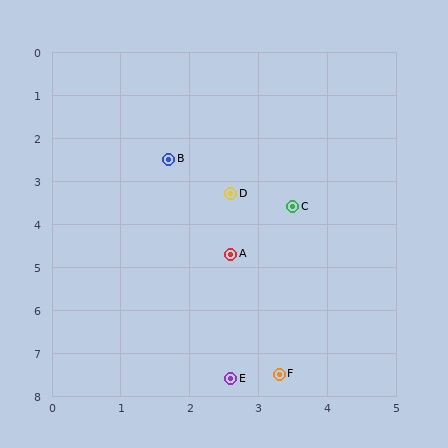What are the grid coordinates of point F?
Point F is at approximately (3.3, 7.5).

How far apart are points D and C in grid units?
Points D and C are about 0.9 grid units apart.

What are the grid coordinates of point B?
Point B is at approximately (1.7, 2.5).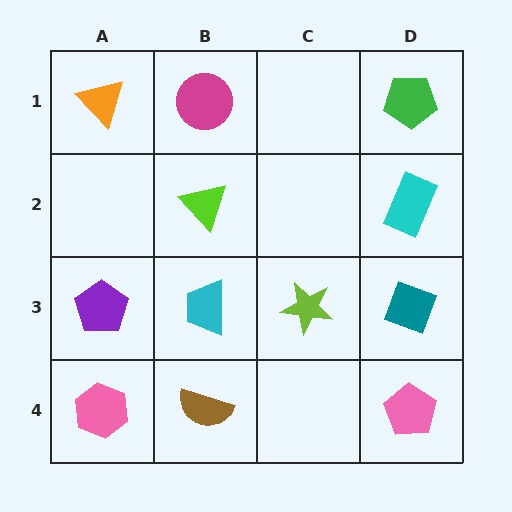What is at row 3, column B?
A cyan trapezoid.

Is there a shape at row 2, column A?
No, that cell is empty.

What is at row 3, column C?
A lime star.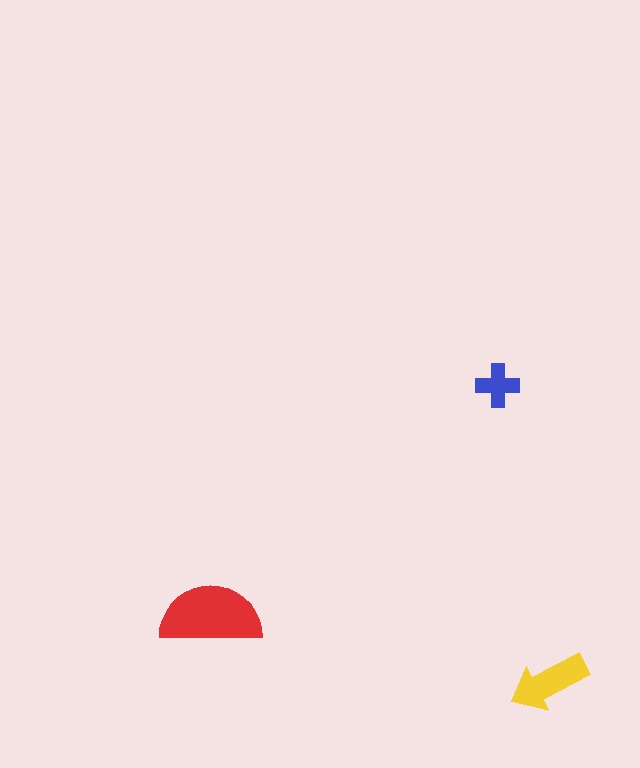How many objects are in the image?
There are 3 objects in the image.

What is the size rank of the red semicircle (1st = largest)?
1st.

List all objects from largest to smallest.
The red semicircle, the yellow arrow, the blue cross.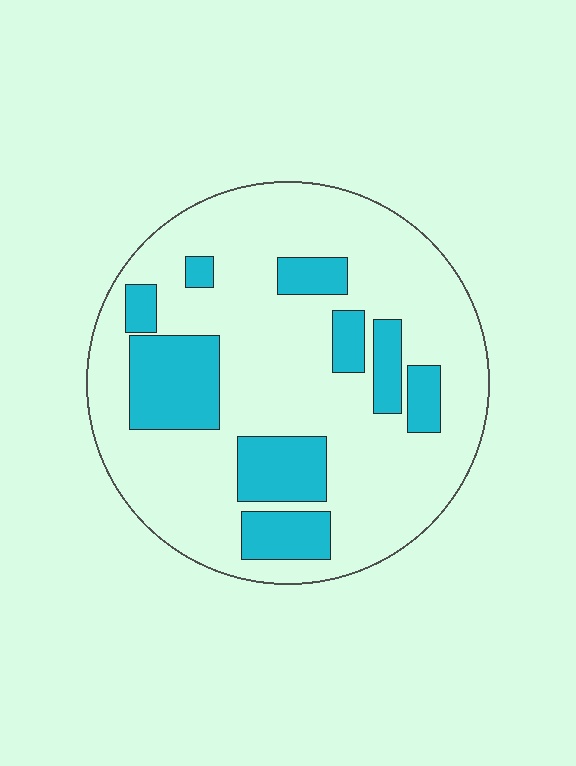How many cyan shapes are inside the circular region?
9.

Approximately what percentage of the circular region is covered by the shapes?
Approximately 25%.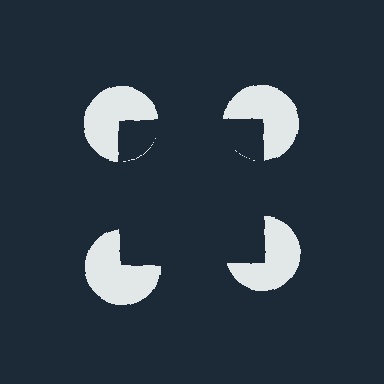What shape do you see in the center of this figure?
An illusory square — its edges are inferred from the aligned wedge cuts in the pac-man discs, not physically drawn.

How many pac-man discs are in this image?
There are 4 — one at each vertex of the illusory square.